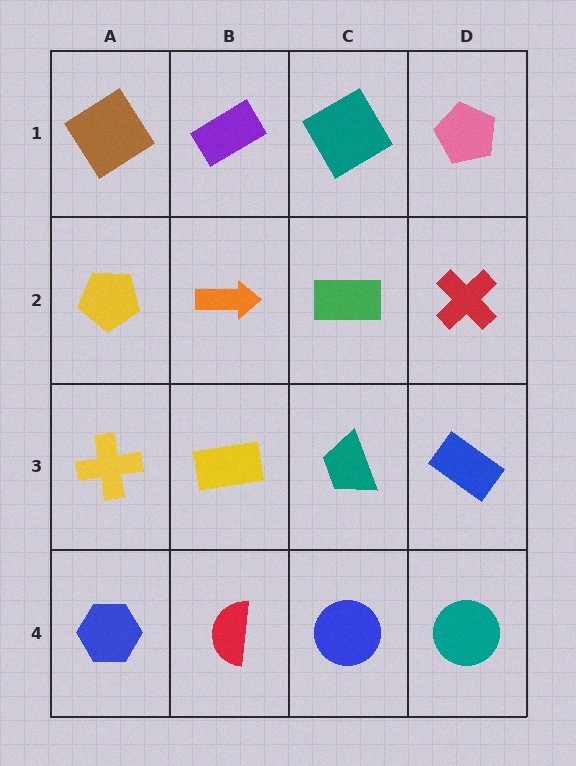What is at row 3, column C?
A teal trapezoid.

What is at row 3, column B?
A yellow rectangle.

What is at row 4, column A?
A blue hexagon.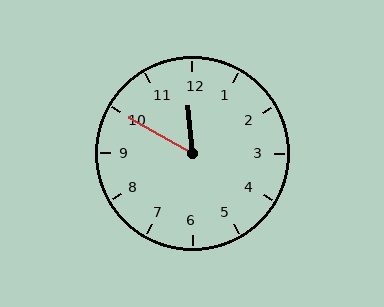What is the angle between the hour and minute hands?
Approximately 55 degrees.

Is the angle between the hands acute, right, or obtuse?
It is acute.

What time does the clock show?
11:50.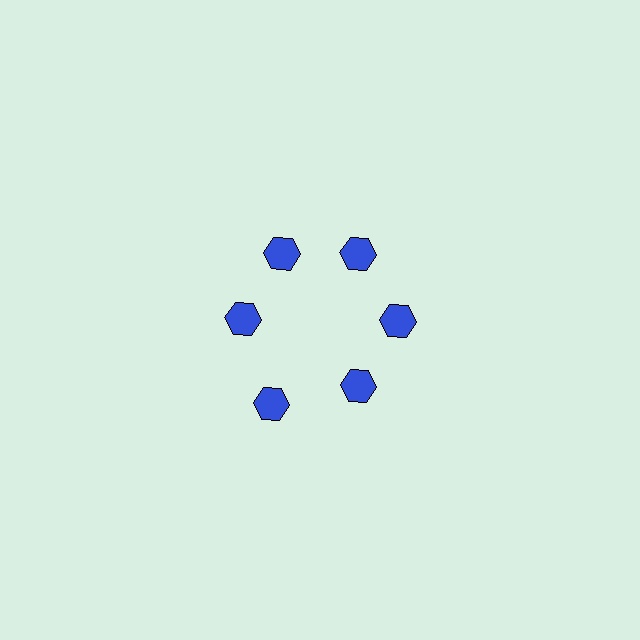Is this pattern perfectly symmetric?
No. The 6 blue hexagons are arranged in a ring, but one element near the 7 o'clock position is pushed outward from the center, breaking the 6-fold rotational symmetry.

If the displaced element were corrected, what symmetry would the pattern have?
It would have 6-fold rotational symmetry — the pattern would map onto itself every 60 degrees.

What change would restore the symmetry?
The symmetry would be restored by moving it inward, back onto the ring so that all 6 hexagons sit at equal angles and equal distance from the center.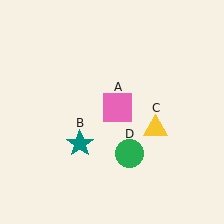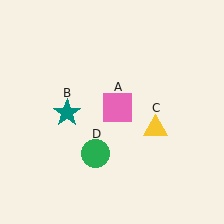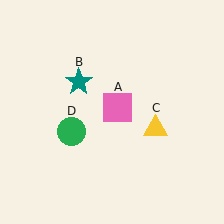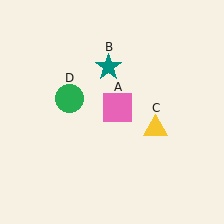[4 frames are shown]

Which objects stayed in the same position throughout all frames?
Pink square (object A) and yellow triangle (object C) remained stationary.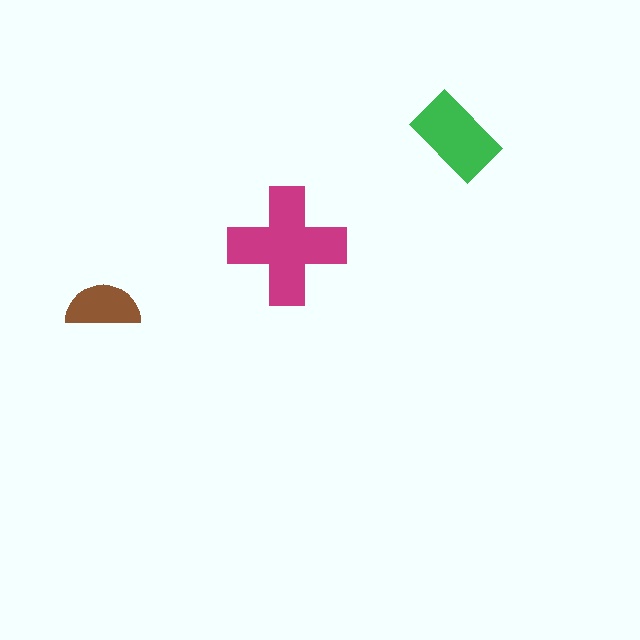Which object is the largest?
The magenta cross.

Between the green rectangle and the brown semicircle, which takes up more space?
The green rectangle.